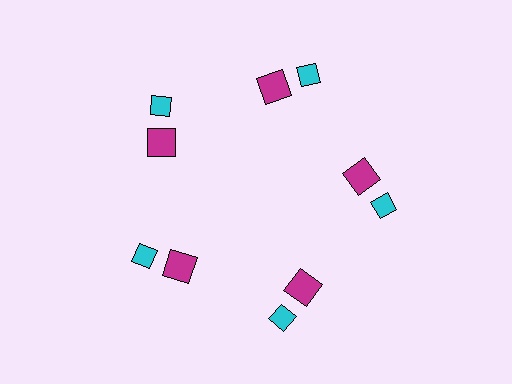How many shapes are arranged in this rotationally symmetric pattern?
There are 10 shapes, arranged in 5 groups of 2.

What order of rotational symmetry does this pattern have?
This pattern has 5-fold rotational symmetry.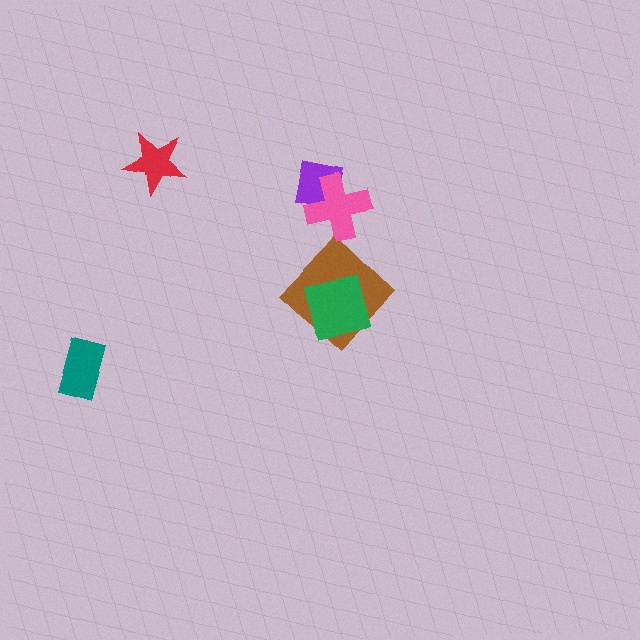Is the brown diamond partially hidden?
Yes, it is partially covered by another shape.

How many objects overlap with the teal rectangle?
0 objects overlap with the teal rectangle.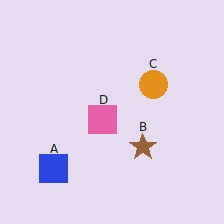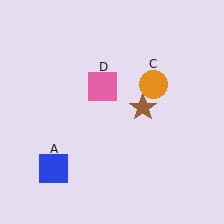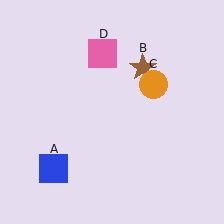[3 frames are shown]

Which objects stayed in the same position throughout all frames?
Blue square (object A) and orange circle (object C) remained stationary.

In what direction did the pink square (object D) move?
The pink square (object D) moved up.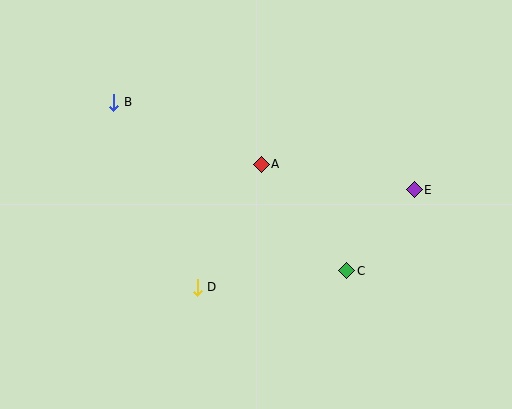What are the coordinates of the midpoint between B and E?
The midpoint between B and E is at (264, 146).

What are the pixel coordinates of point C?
Point C is at (347, 271).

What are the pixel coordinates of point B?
Point B is at (114, 102).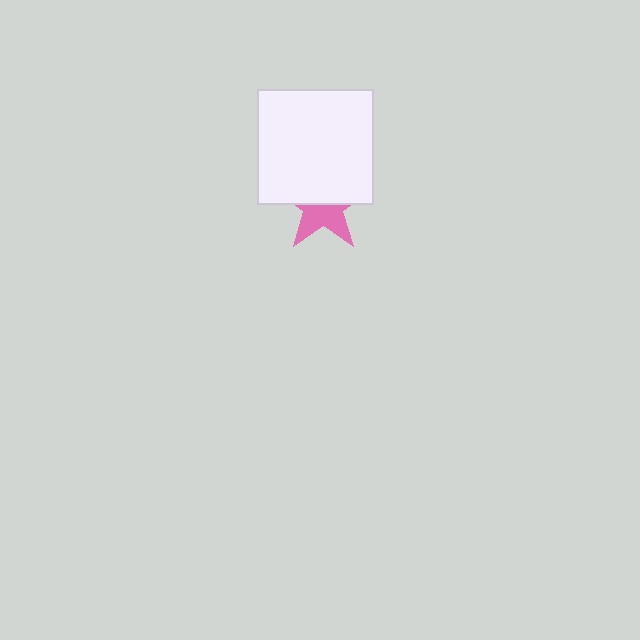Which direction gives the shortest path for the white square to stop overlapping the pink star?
Moving up gives the shortest separation.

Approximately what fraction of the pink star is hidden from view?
Roughly 54% of the pink star is hidden behind the white square.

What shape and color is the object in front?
The object in front is a white square.